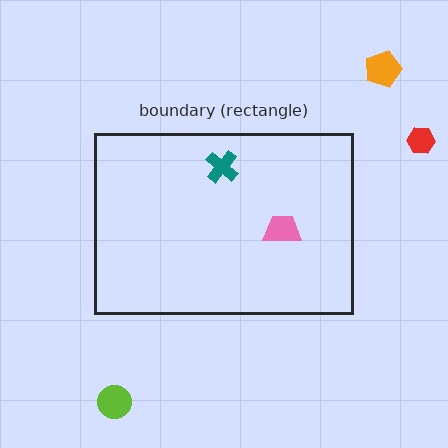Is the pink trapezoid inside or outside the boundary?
Inside.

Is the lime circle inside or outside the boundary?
Outside.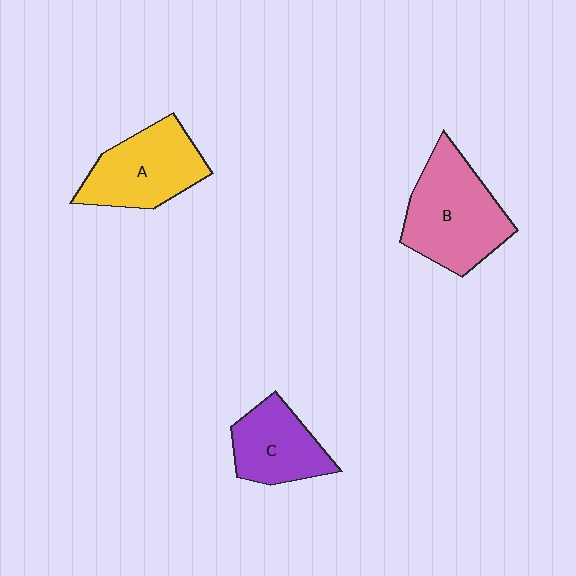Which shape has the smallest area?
Shape C (purple).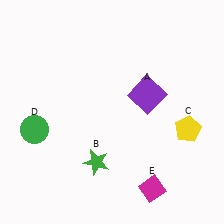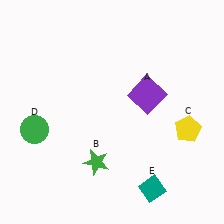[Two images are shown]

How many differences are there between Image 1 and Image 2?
There is 1 difference between the two images.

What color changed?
The diamond (E) changed from magenta in Image 1 to teal in Image 2.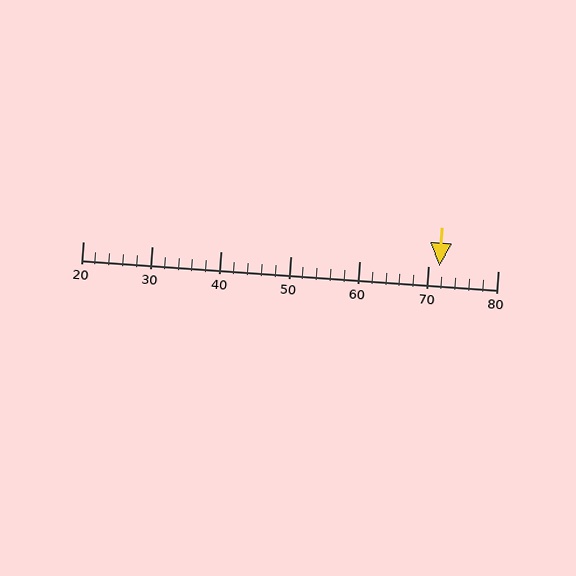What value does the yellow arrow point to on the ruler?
The yellow arrow points to approximately 72.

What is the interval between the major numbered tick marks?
The major tick marks are spaced 10 units apart.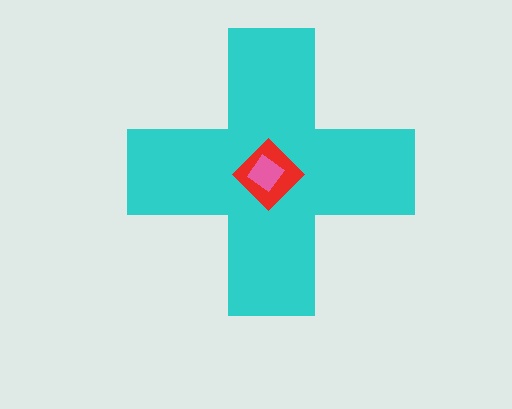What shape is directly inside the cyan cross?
The red diamond.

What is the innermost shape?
The pink diamond.